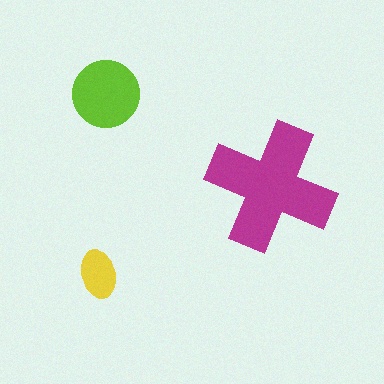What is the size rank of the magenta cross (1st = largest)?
1st.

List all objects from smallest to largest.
The yellow ellipse, the lime circle, the magenta cross.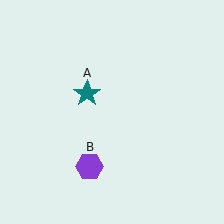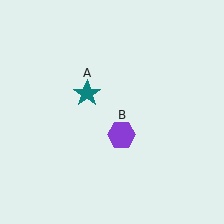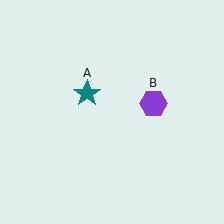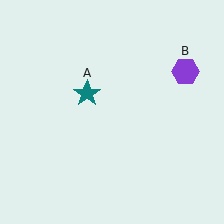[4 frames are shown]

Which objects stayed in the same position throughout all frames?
Teal star (object A) remained stationary.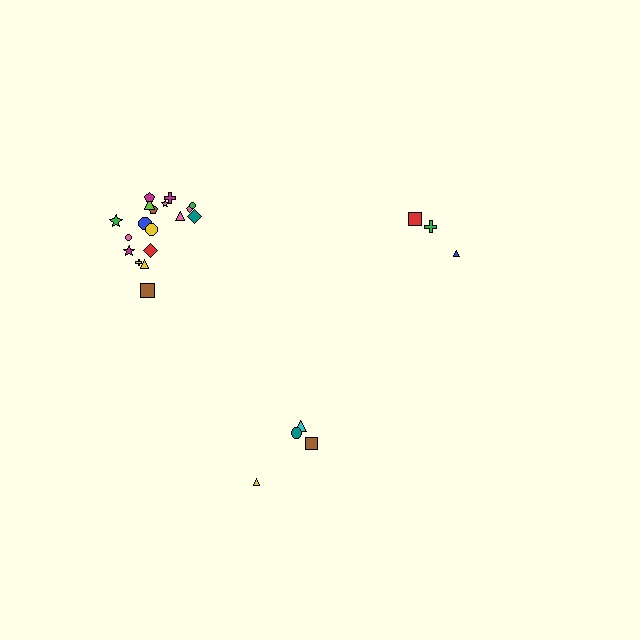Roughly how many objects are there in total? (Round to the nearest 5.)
Roughly 25 objects in total.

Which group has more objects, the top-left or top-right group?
The top-left group.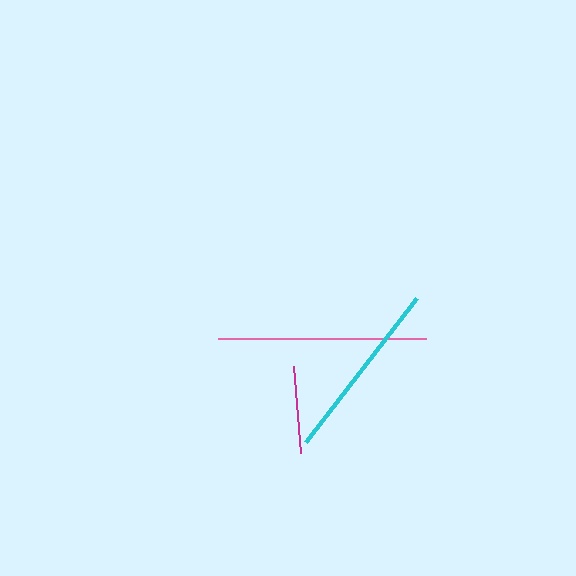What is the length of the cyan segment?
The cyan segment is approximately 181 pixels long.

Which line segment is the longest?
The pink line is the longest at approximately 208 pixels.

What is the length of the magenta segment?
The magenta segment is approximately 88 pixels long.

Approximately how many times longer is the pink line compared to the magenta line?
The pink line is approximately 2.4 times the length of the magenta line.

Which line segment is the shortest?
The magenta line is the shortest at approximately 88 pixels.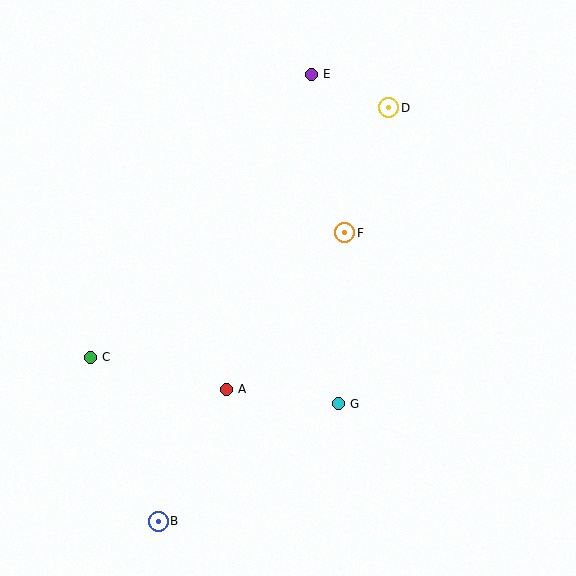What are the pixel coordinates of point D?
Point D is at (389, 108).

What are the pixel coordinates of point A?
Point A is at (226, 389).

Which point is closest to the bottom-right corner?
Point G is closest to the bottom-right corner.